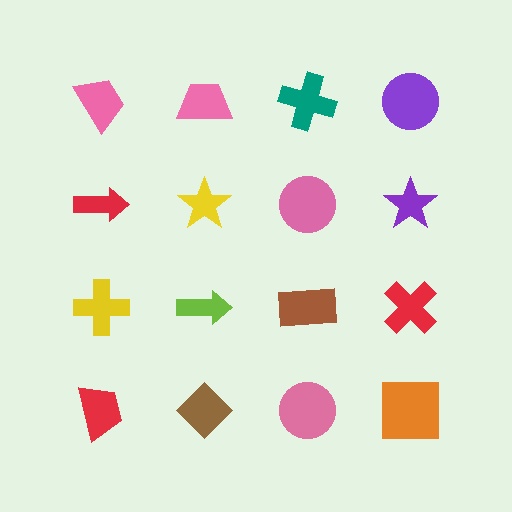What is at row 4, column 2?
A brown diamond.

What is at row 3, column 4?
A red cross.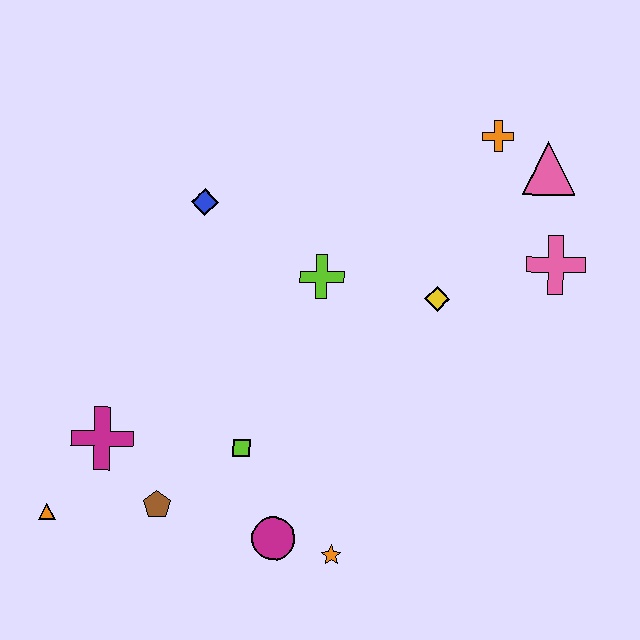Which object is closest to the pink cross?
The pink triangle is closest to the pink cross.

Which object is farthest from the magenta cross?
The pink triangle is farthest from the magenta cross.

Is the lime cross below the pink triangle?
Yes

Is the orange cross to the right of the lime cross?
Yes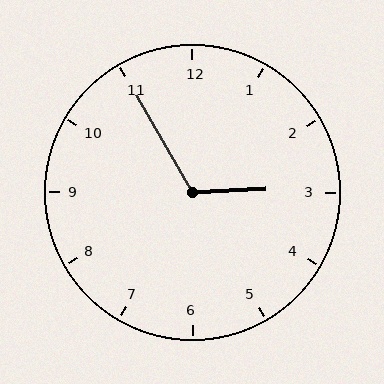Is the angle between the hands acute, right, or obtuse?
It is obtuse.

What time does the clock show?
2:55.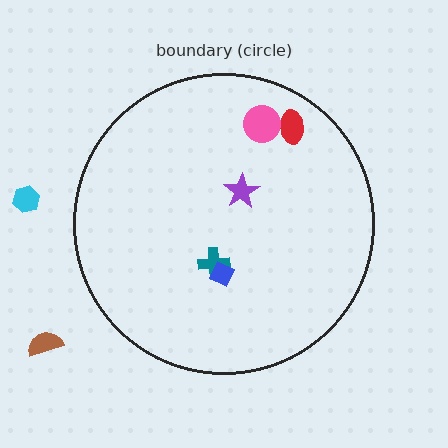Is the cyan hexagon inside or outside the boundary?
Outside.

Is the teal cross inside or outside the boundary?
Inside.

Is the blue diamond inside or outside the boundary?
Inside.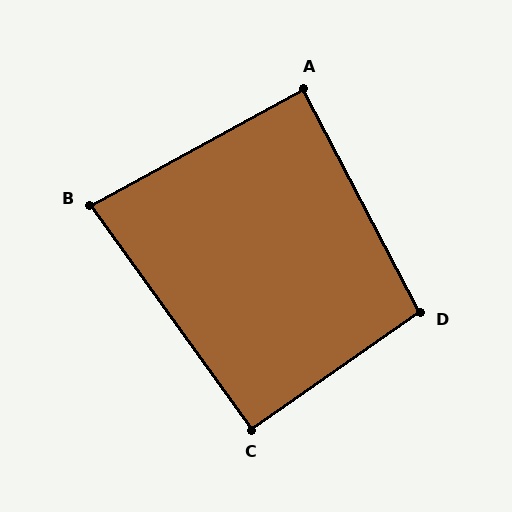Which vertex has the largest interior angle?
D, at approximately 97 degrees.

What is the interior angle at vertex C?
Approximately 91 degrees (approximately right).